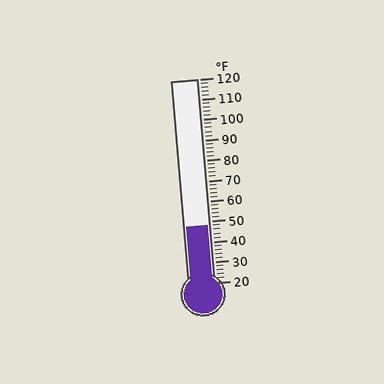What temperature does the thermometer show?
The thermometer shows approximately 48°F.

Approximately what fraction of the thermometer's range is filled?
The thermometer is filled to approximately 30% of its range.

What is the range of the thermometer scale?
The thermometer scale ranges from 20°F to 120°F.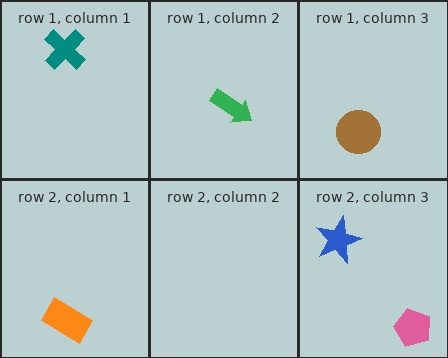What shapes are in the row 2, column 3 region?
The pink pentagon, the blue star.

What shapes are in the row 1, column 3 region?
The brown circle.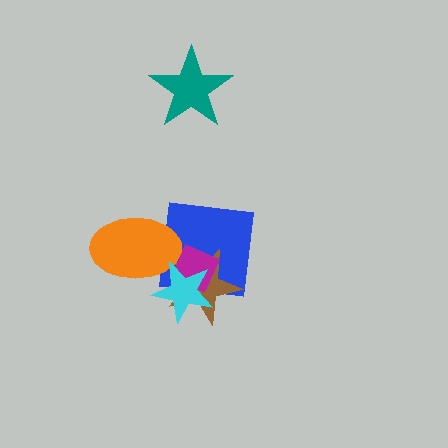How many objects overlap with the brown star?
3 objects overlap with the brown star.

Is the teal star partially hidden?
No, no other shape covers it.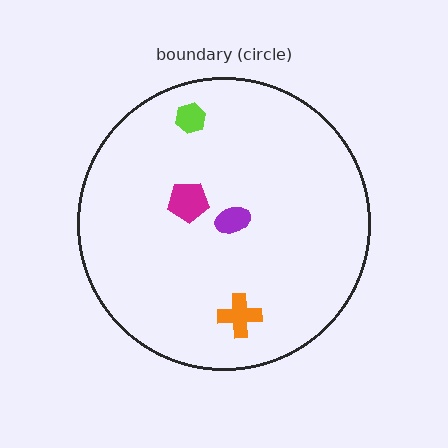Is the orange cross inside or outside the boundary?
Inside.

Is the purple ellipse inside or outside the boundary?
Inside.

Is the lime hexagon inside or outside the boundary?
Inside.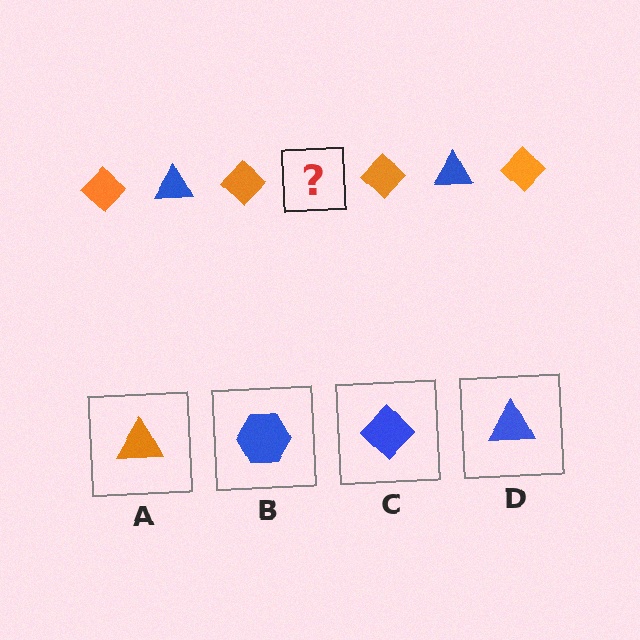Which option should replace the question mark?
Option D.